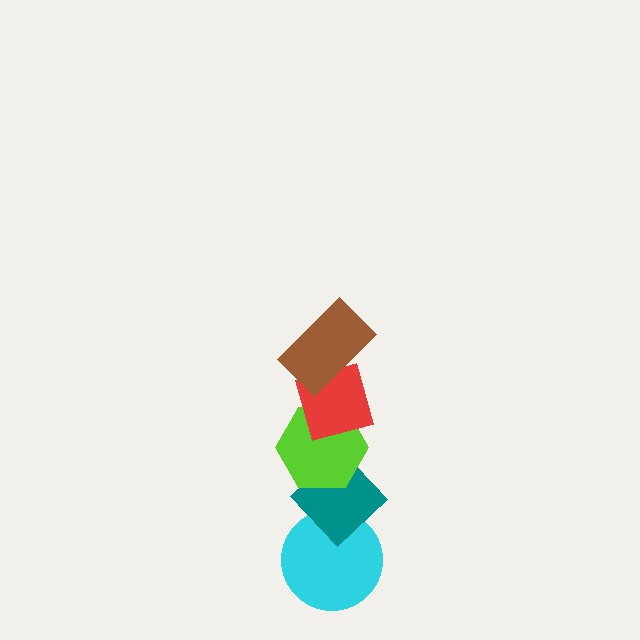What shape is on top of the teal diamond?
The lime hexagon is on top of the teal diamond.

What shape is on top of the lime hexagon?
The red diamond is on top of the lime hexagon.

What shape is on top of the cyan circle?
The teal diamond is on top of the cyan circle.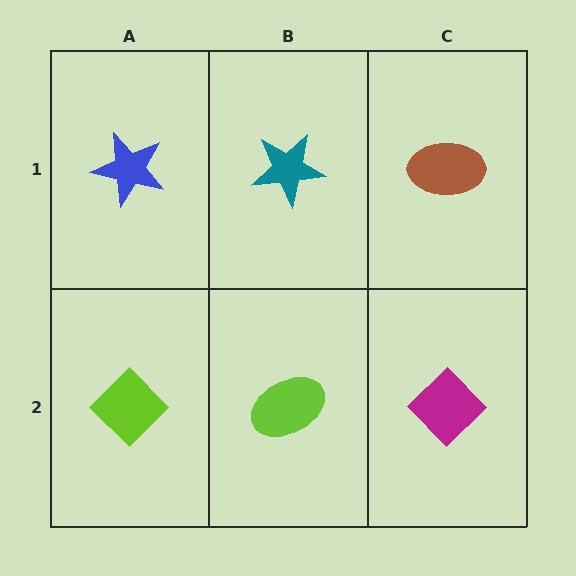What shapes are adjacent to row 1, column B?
A lime ellipse (row 2, column B), a blue star (row 1, column A), a brown ellipse (row 1, column C).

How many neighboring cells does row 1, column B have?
3.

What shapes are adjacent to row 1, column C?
A magenta diamond (row 2, column C), a teal star (row 1, column B).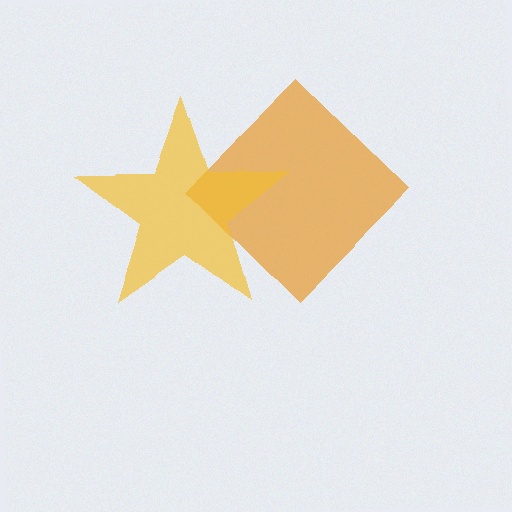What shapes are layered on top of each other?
The layered shapes are: an orange diamond, a yellow star.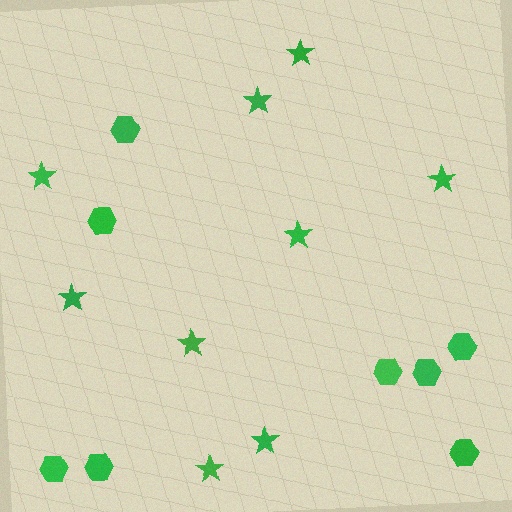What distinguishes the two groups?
There are 2 groups: one group of hexagons (8) and one group of stars (9).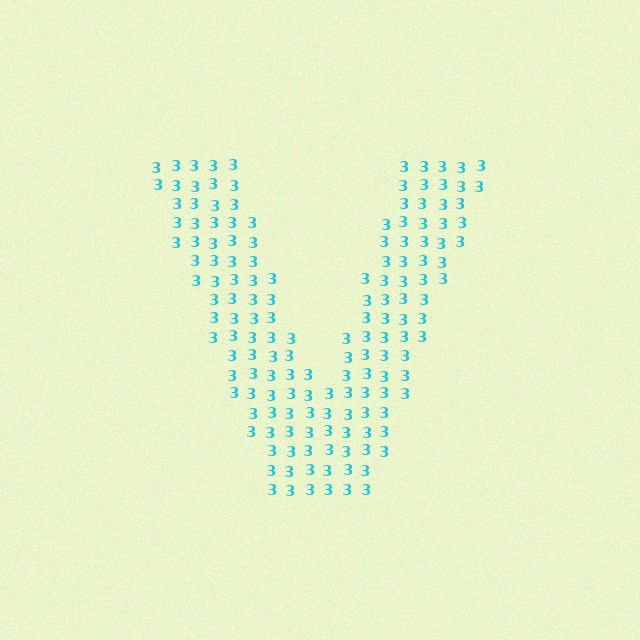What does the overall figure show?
The overall figure shows the letter V.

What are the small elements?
The small elements are digit 3's.